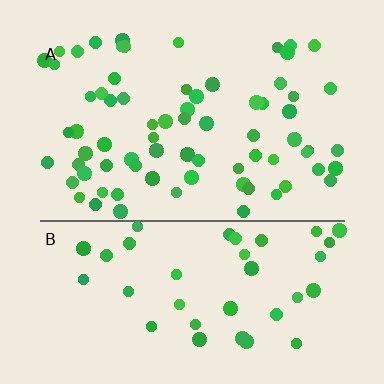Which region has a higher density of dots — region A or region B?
A (the top).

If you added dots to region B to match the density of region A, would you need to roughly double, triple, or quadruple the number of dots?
Approximately double.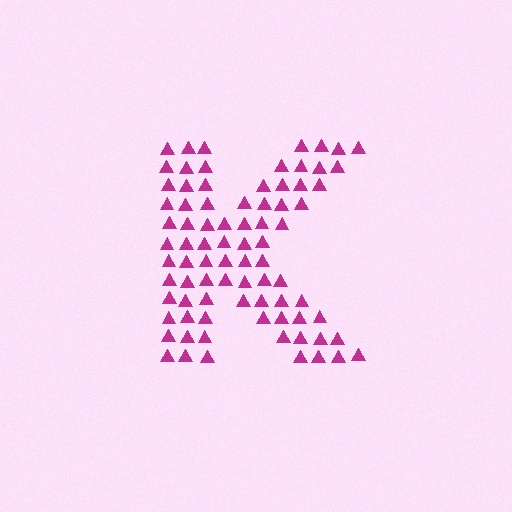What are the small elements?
The small elements are triangles.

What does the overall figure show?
The overall figure shows the letter K.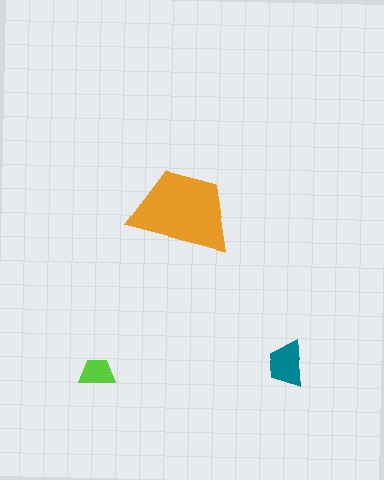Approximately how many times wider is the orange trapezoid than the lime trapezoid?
About 3 times wider.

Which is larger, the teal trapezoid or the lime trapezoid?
The teal one.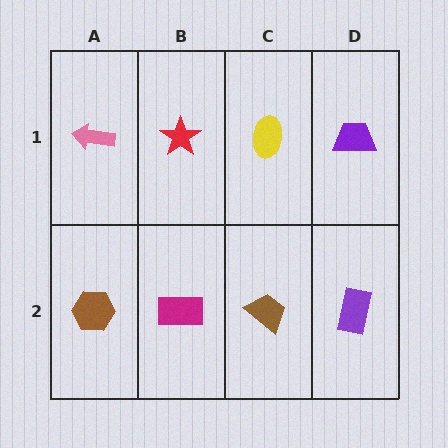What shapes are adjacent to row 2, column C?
A yellow ellipse (row 1, column C), a magenta rectangle (row 2, column B), a purple rectangle (row 2, column D).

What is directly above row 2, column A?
A pink arrow.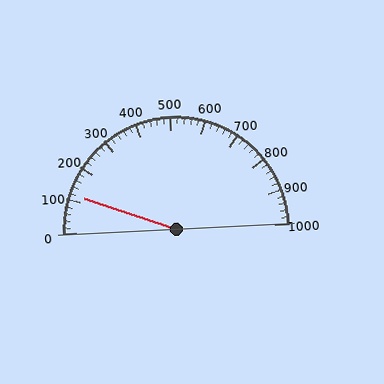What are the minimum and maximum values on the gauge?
The gauge ranges from 0 to 1000.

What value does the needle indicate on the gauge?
The needle indicates approximately 120.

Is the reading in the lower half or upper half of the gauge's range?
The reading is in the lower half of the range (0 to 1000).